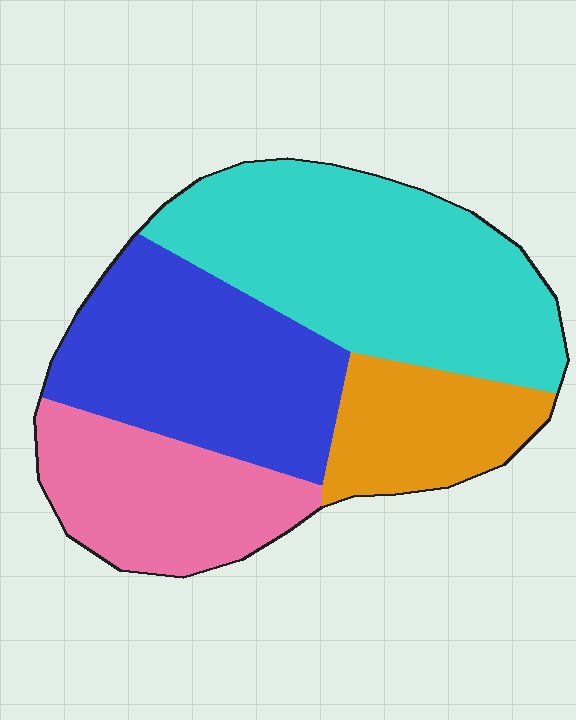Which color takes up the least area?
Orange, at roughly 15%.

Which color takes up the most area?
Cyan, at roughly 35%.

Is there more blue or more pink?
Blue.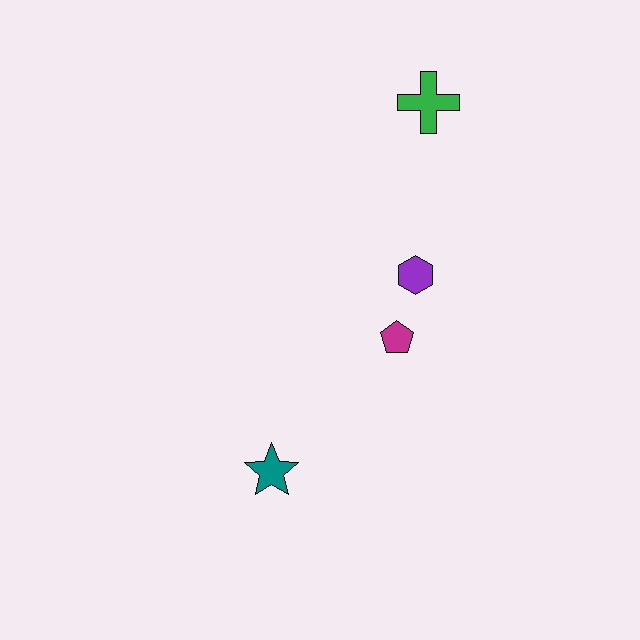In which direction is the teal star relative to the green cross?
The teal star is below the green cross.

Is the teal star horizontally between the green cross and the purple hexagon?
No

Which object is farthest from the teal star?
The green cross is farthest from the teal star.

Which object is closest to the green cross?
The purple hexagon is closest to the green cross.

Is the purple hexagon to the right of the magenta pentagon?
Yes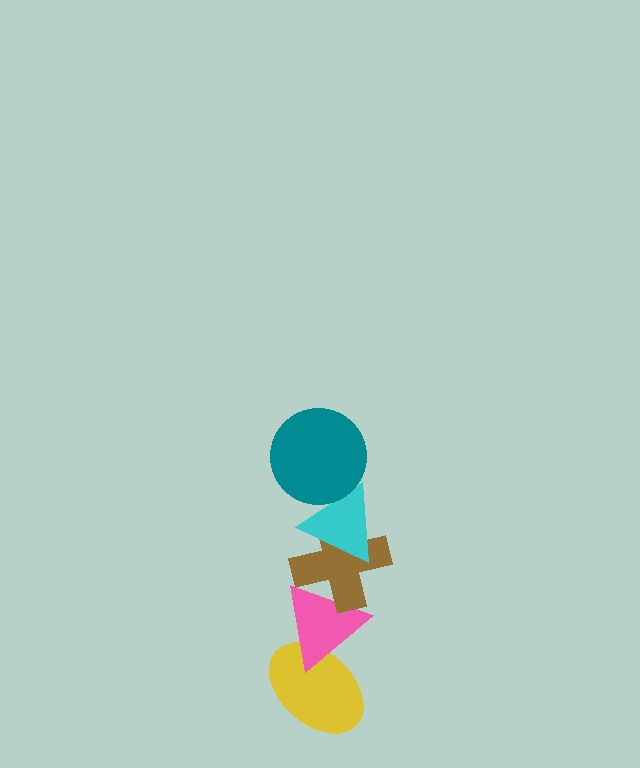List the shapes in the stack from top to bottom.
From top to bottom: the teal circle, the cyan triangle, the brown cross, the pink triangle, the yellow ellipse.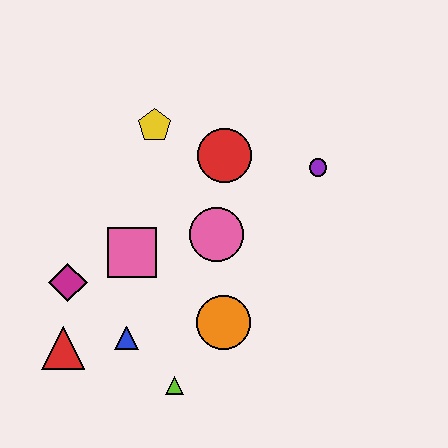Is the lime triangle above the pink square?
No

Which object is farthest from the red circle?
The red triangle is farthest from the red circle.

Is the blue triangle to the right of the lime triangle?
No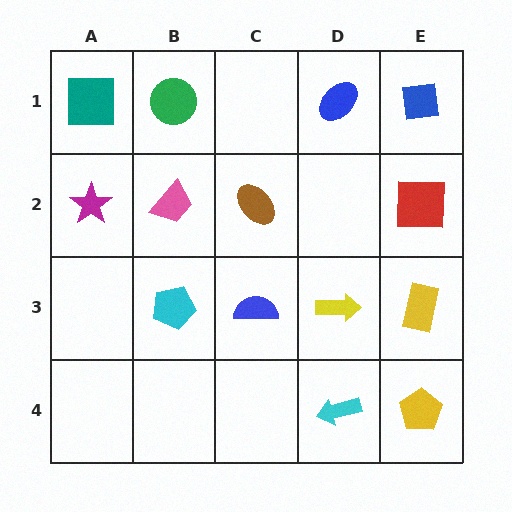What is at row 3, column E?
A yellow rectangle.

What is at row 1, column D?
A blue ellipse.